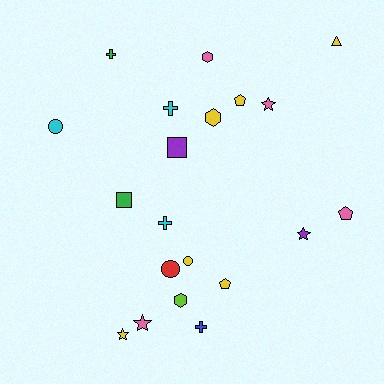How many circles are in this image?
There are 3 circles.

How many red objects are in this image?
There is 1 red object.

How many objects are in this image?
There are 20 objects.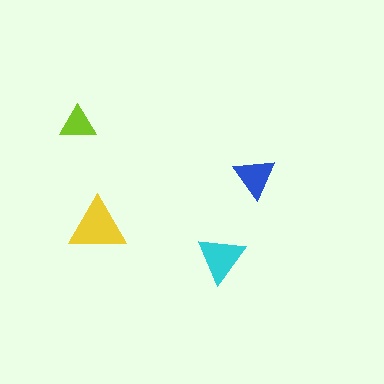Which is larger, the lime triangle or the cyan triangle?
The cyan one.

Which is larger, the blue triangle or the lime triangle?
The blue one.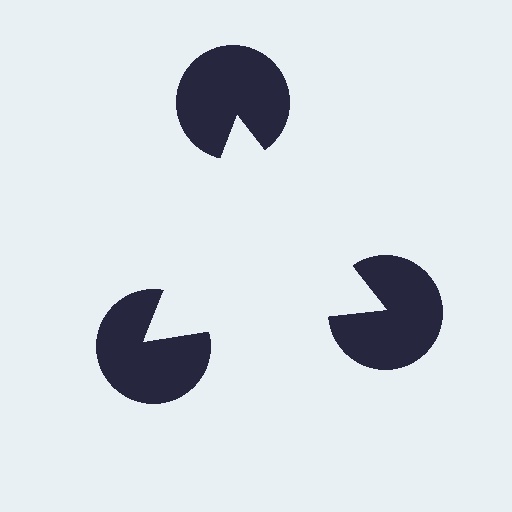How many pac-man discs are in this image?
There are 3 — one at each vertex of the illusory triangle.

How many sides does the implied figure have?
3 sides.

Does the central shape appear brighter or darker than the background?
It typically appears slightly brighter than the background, even though no actual brightness change is drawn.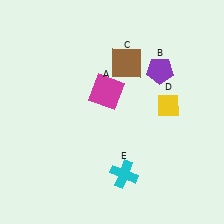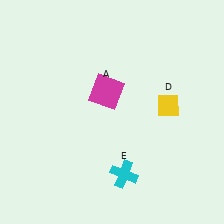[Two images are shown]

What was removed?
The purple pentagon (B), the brown square (C) were removed in Image 2.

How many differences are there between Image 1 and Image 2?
There are 2 differences between the two images.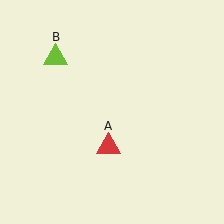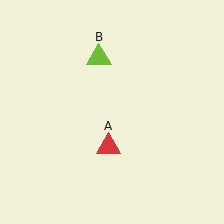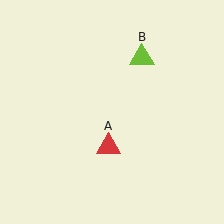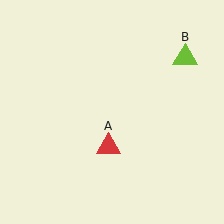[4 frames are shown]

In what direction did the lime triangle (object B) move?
The lime triangle (object B) moved right.